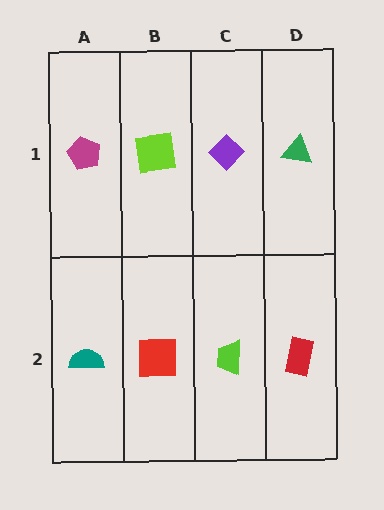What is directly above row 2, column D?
A green triangle.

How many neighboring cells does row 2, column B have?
3.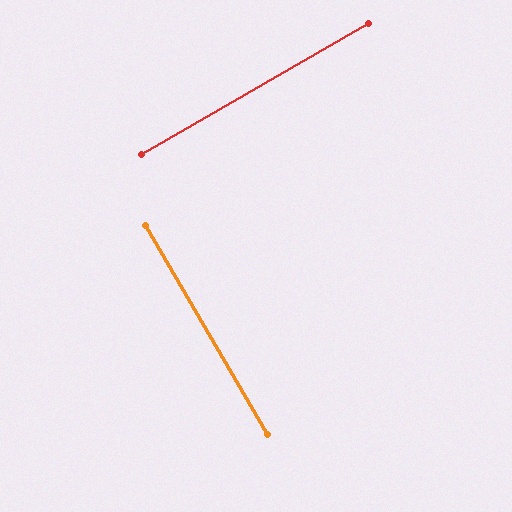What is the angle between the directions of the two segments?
Approximately 90 degrees.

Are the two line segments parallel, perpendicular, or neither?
Perpendicular — they meet at approximately 90°.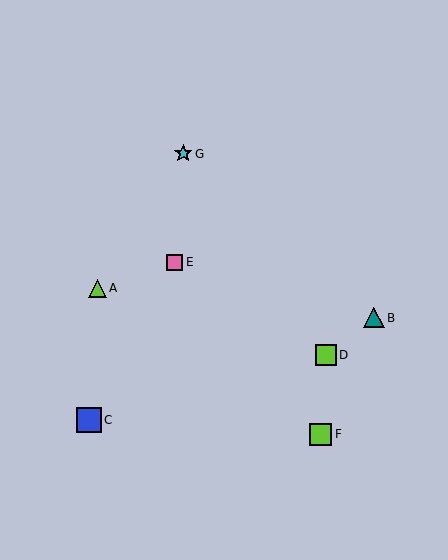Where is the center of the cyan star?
The center of the cyan star is at (183, 154).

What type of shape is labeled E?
Shape E is a pink square.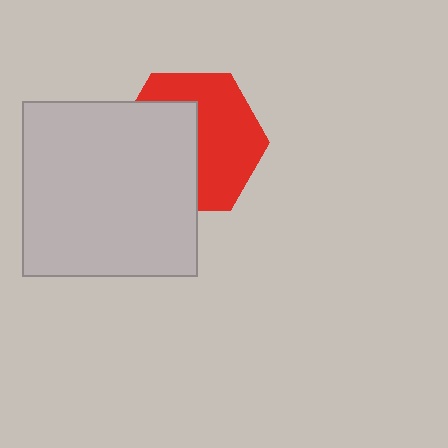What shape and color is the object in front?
The object in front is a light gray square.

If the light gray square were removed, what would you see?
You would see the complete red hexagon.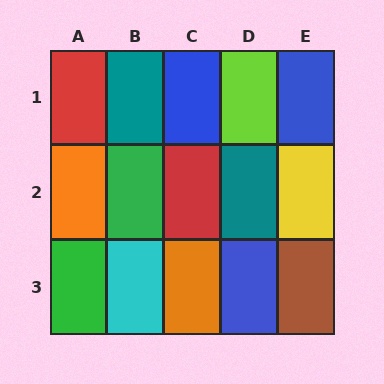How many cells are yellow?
1 cell is yellow.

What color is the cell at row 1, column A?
Red.